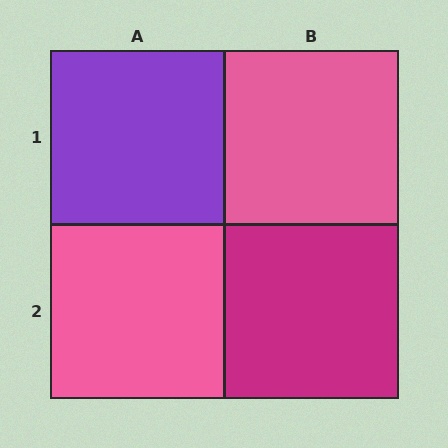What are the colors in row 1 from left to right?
Purple, pink.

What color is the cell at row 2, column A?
Pink.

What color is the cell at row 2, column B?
Magenta.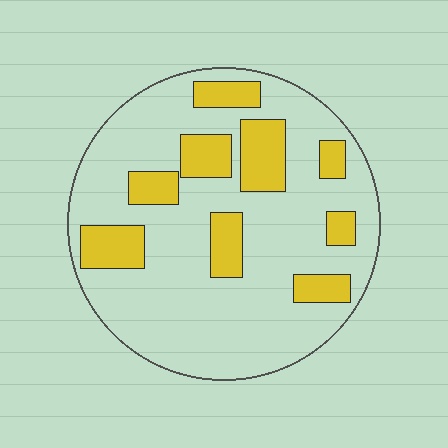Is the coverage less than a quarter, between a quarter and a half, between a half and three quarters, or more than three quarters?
Less than a quarter.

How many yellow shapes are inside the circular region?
9.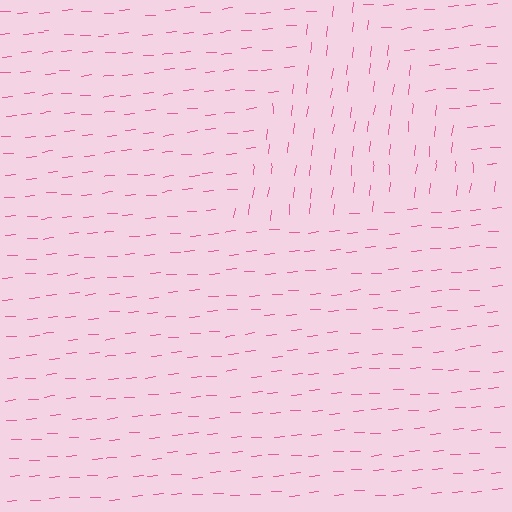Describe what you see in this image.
The image is filled with small pink line segments. A triangle region in the image has lines oriented differently from the surrounding lines, creating a visible texture boundary.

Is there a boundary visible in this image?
Yes, there is a texture boundary formed by a change in line orientation.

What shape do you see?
I see a triangle.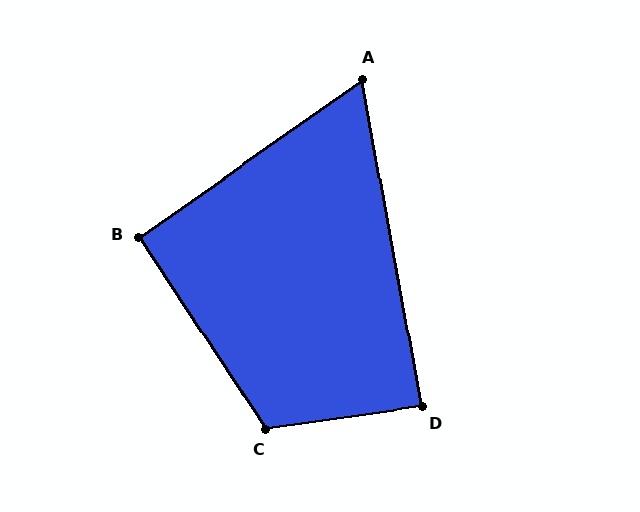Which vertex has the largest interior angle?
C, at approximately 115 degrees.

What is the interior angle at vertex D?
Approximately 88 degrees (approximately right).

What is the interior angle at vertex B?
Approximately 92 degrees (approximately right).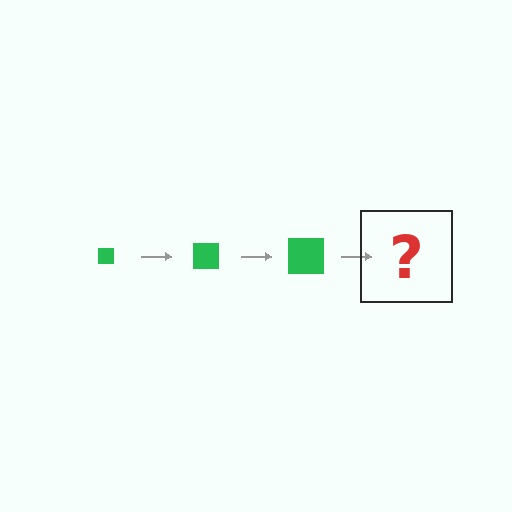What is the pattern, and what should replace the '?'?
The pattern is that the square gets progressively larger each step. The '?' should be a green square, larger than the previous one.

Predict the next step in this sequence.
The next step is a green square, larger than the previous one.